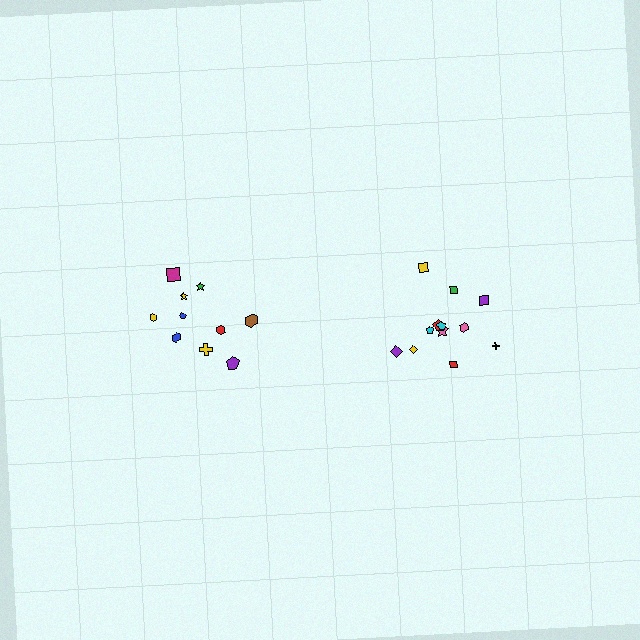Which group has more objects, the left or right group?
The right group.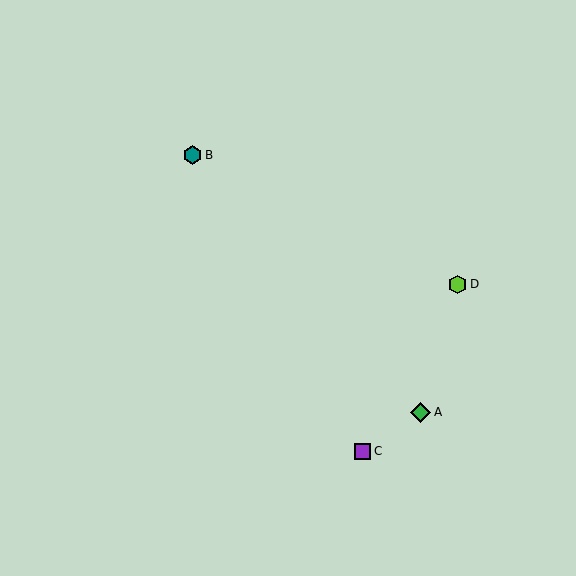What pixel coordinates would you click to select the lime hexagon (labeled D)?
Click at (458, 284) to select the lime hexagon D.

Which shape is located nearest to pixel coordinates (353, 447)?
The purple square (labeled C) at (363, 451) is nearest to that location.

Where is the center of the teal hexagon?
The center of the teal hexagon is at (192, 155).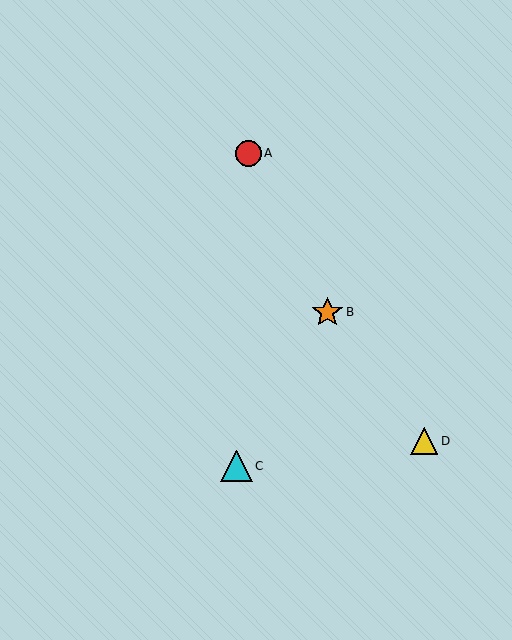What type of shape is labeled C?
Shape C is a cyan triangle.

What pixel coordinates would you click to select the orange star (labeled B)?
Click at (327, 312) to select the orange star B.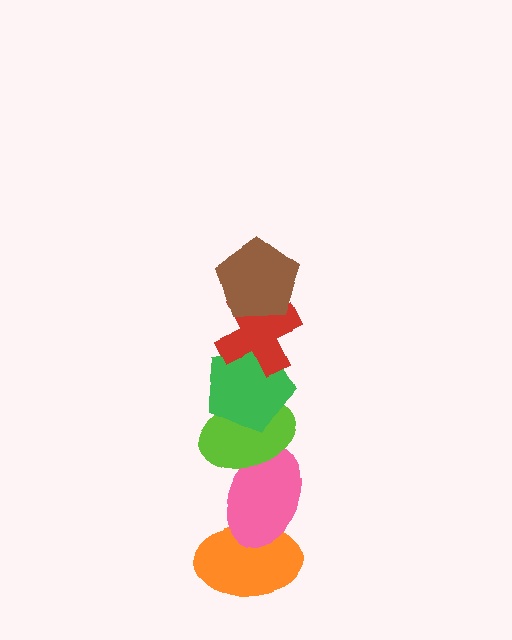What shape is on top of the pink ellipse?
The lime ellipse is on top of the pink ellipse.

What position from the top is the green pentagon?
The green pentagon is 3rd from the top.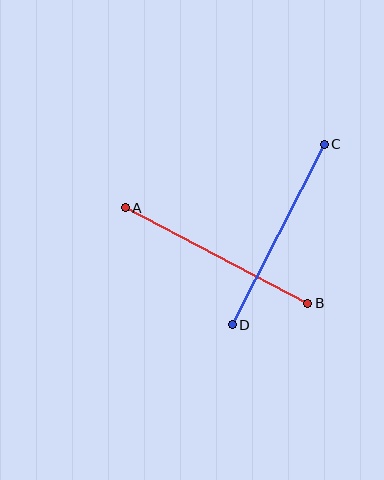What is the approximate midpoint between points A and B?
The midpoint is at approximately (217, 255) pixels.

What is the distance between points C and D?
The distance is approximately 203 pixels.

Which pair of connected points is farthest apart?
Points A and B are farthest apart.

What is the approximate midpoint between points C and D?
The midpoint is at approximately (278, 234) pixels.